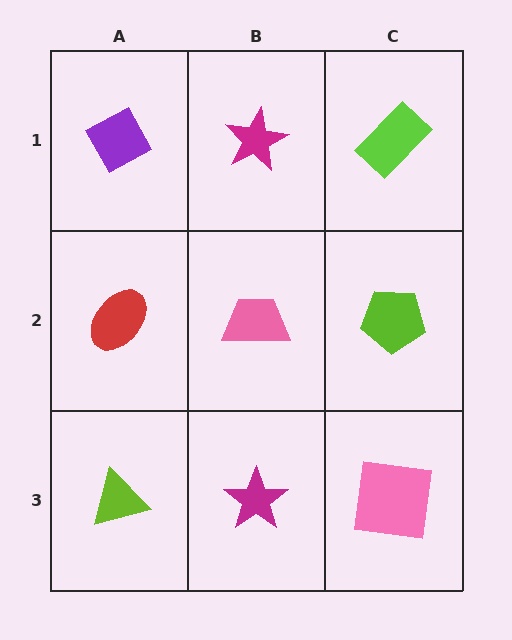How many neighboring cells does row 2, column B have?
4.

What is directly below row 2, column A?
A lime triangle.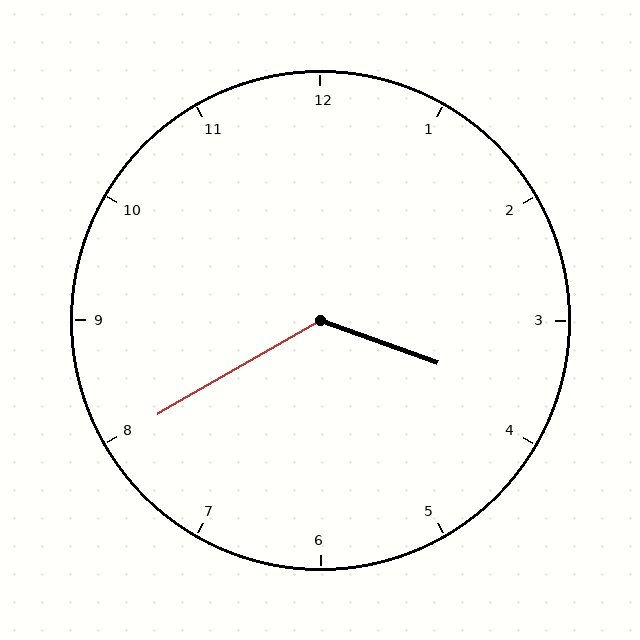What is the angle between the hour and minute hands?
Approximately 130 degrees.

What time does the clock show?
3:40.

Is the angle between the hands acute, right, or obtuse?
It is obtuse.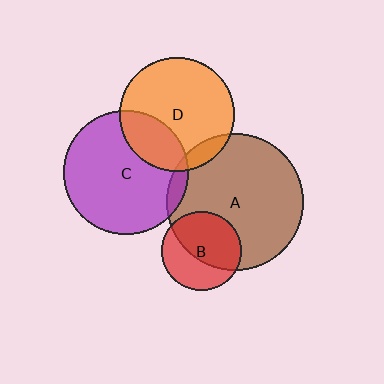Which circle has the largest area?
Circle A (brown).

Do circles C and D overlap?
Yes.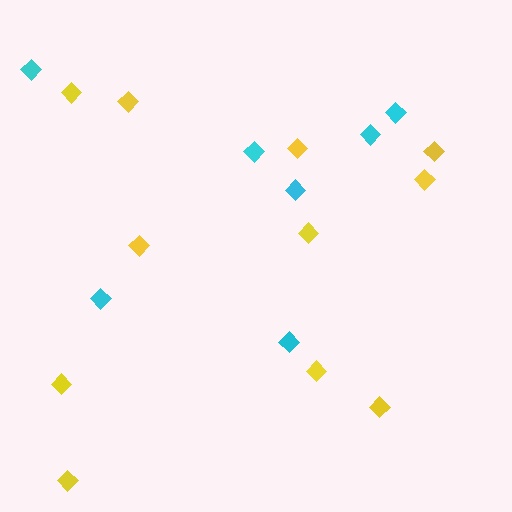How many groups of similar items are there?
There are 2 groups: one group of yellow diamonds (11) and one group of cyan diamonds (7).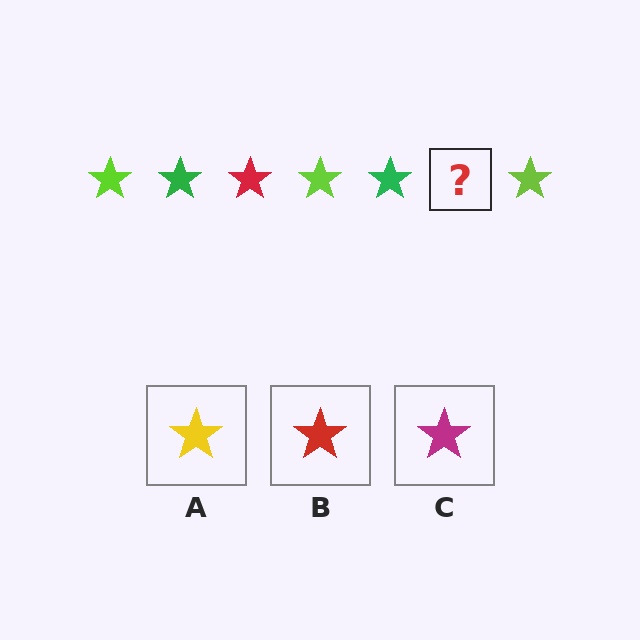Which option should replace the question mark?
Option B.